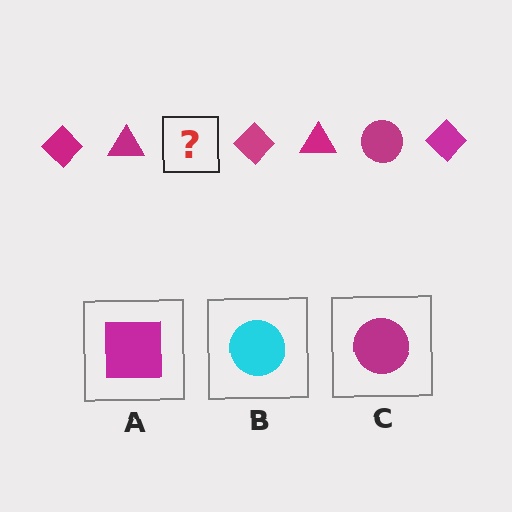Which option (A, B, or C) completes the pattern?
C.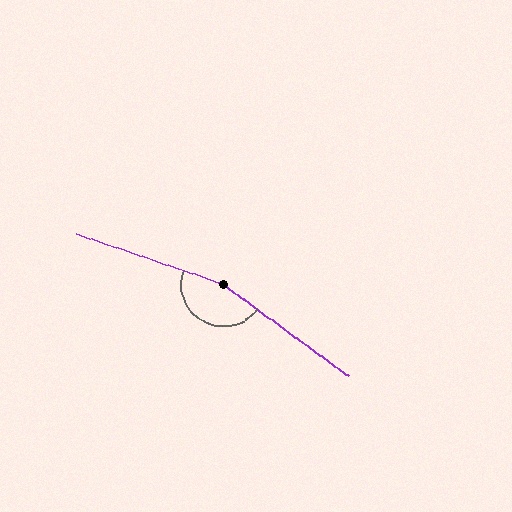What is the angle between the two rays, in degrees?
Approximately 163 degrees.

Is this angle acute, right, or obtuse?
It is obtuse.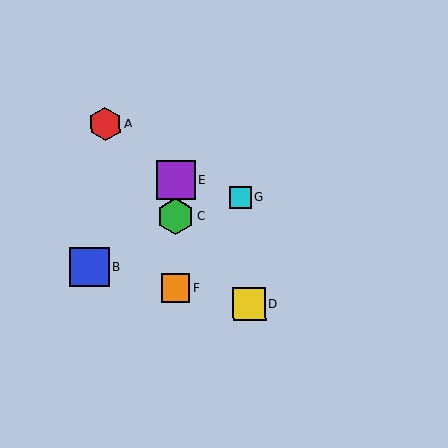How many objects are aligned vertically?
3 objects (C, E, F) are aligned vertically.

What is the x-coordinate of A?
Object A is at x≈105.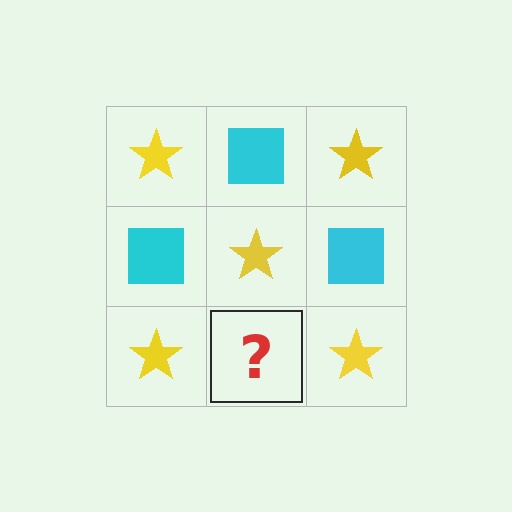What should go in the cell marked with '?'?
The missing cell should contain a cyan square.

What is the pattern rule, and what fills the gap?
The rule is that it alternates yellow star and cyan square in a checkerboard pattern. The gap should be filled with a cyan square.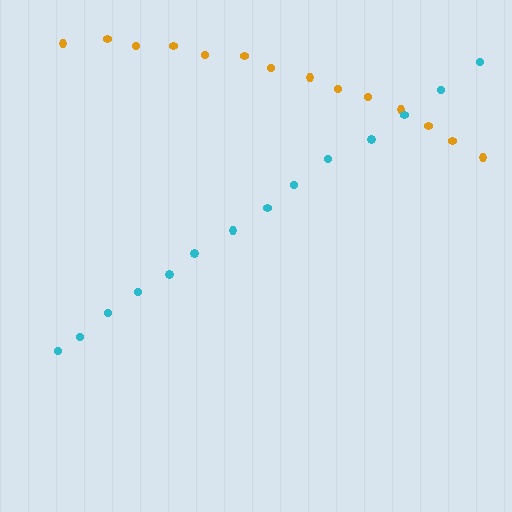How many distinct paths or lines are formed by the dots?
There are 2 distinct paths.